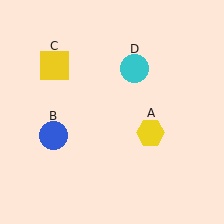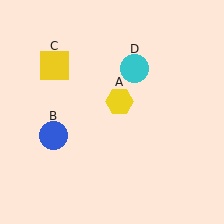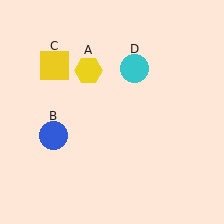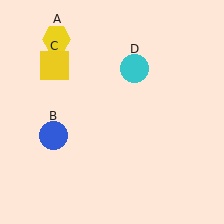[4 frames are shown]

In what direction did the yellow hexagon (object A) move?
The yellow hexagon (object A) moved up and to the left.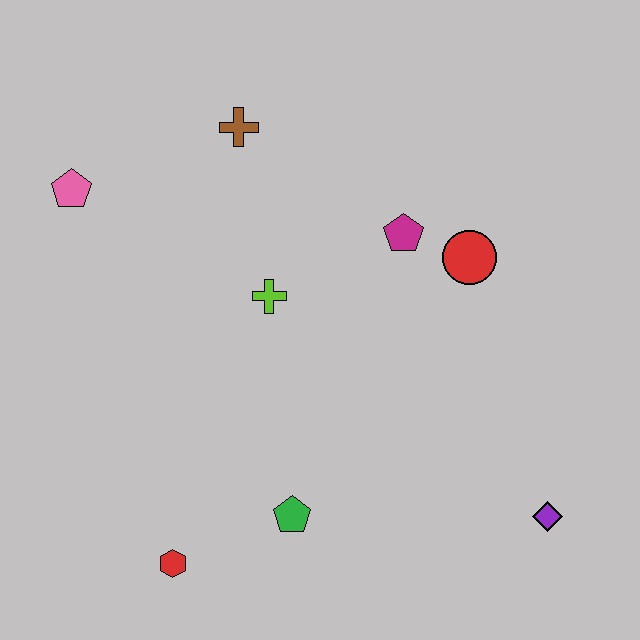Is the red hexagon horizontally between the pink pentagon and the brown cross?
Yes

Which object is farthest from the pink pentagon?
The purple diamond is farthest from the pink pentagon.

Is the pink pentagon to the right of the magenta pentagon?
No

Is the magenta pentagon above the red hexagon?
Yes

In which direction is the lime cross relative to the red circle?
The lime cross is to the left of the red circle.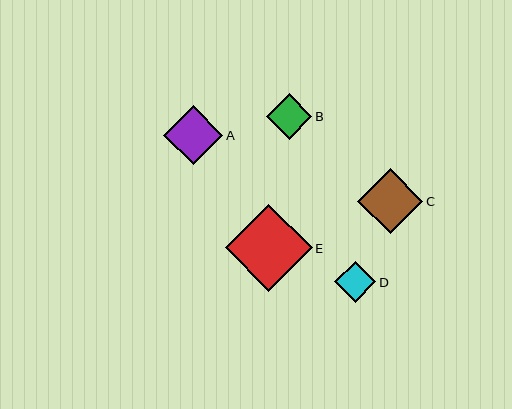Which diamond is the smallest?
Diamond D is the smallest with a size of approximately 41 pixels.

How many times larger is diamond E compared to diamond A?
Diamond E is approximately 1.5 times the size of diamond A.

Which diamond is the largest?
Diamond E is the largest with a size of approximately 87 pixels.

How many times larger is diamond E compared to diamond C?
Diamond E is approximately 1.3 times the size of diamond C.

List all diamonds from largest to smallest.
From largest to smallest: E, C, A, B, D.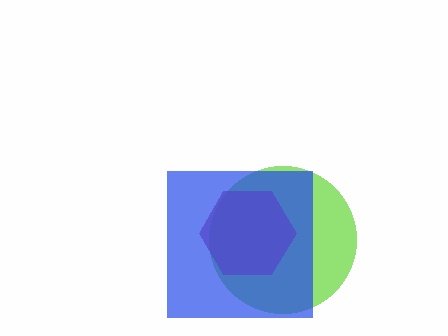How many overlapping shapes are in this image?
There are 3 overlapping shapes in the image.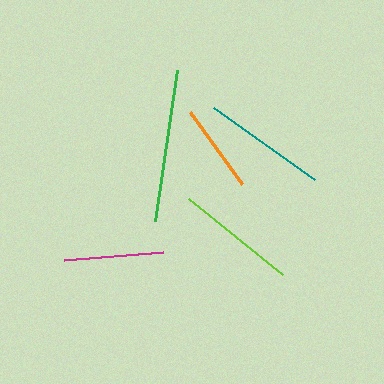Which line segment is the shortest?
The orange line is the shortest at approximately 89 pixels.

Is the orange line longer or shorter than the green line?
The green line is longer than the orange line.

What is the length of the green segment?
The green segment is approximately 153 pixels long.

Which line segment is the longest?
The green line is the longest at approximately 153 pixels.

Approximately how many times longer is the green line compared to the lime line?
The green line is approximately 1.3 times the length of the lime line.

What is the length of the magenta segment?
The magenta segment is approximately 99 pixels long.